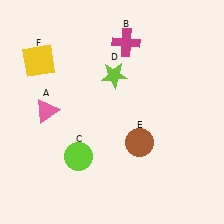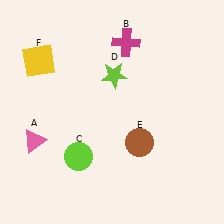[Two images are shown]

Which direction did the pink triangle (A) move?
The pink triangle (A) moved down.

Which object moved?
The pink triangle (A) moved down.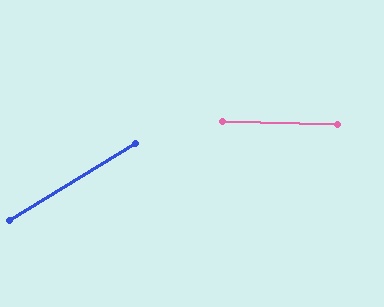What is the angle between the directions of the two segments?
Approximately 33 degrees.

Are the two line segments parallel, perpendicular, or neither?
Neither parallel nor perpendicular — they differ by about 33°.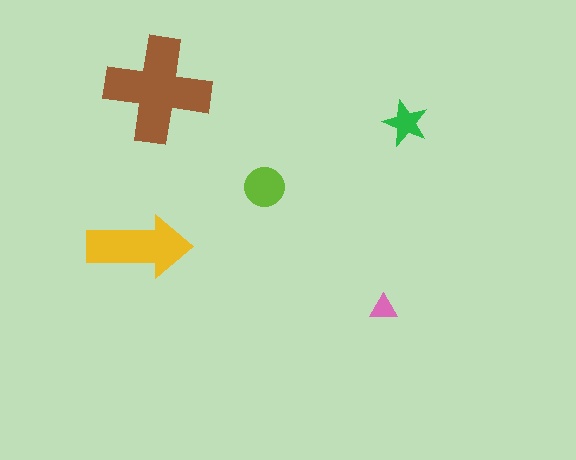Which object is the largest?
The brown cross.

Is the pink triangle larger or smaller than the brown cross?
Smaller.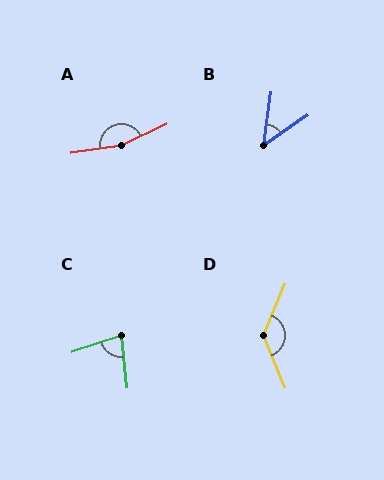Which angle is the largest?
A, at approximately 163 degrees.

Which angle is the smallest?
B, at approximately 47 degrees.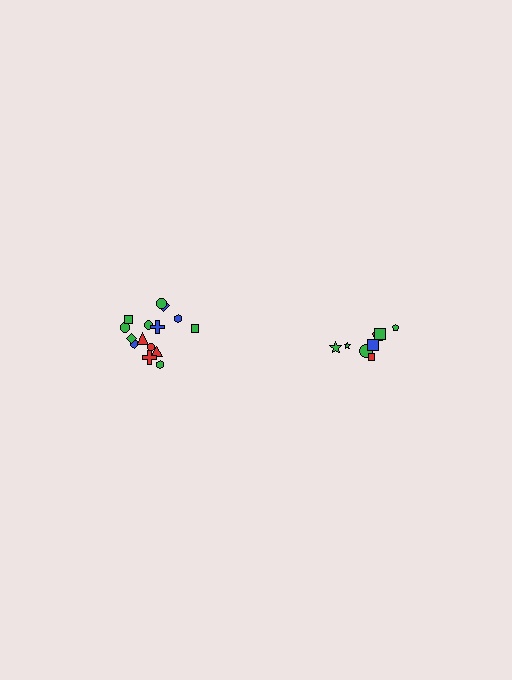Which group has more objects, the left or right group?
The left group.